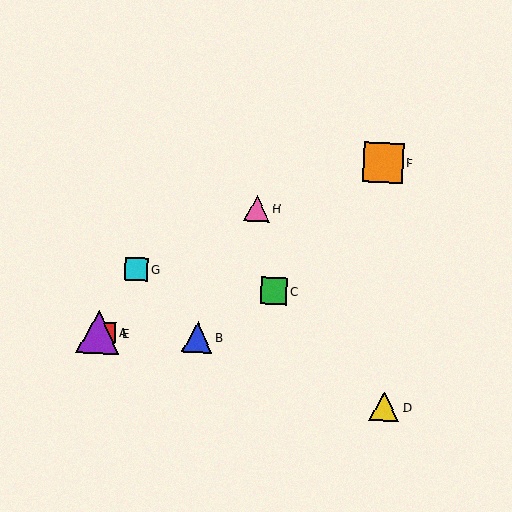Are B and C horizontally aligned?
No, B is at y≈337 and C is at y≈291.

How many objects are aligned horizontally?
3 objects (A, B, E) are aligned horizontally.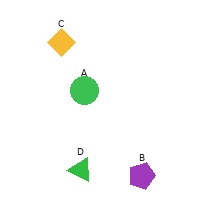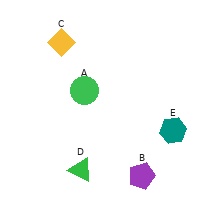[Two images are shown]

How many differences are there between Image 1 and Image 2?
There is 1 difference between the two images.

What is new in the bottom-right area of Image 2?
A teal hexagon (E) was added in the bottom-right area of Image 2.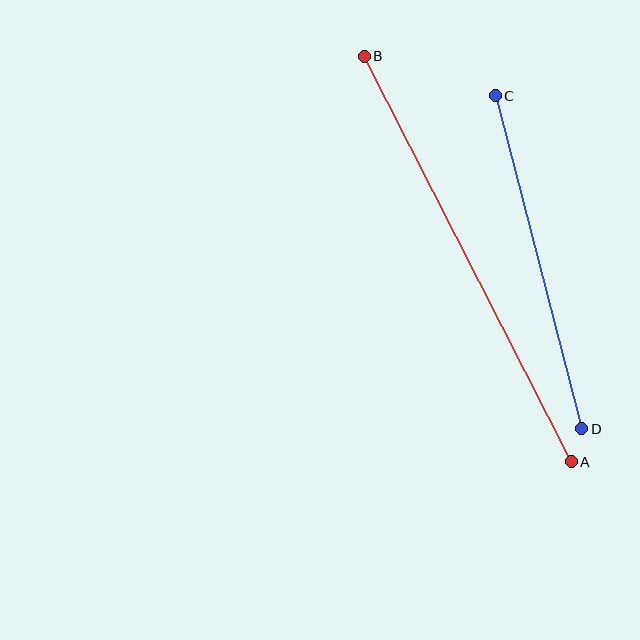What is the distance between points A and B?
The distance is approximately 455 pixels.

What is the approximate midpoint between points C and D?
The midpoint is at approximately (539, 262) pixels.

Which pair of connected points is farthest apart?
Points A and B are farthest apart.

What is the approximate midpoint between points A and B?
The midpoint is at approximately (468, 259) pixels.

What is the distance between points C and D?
The distance is approximately 344 pixels.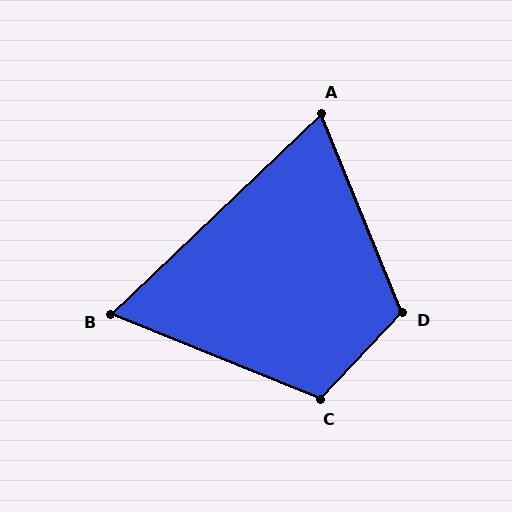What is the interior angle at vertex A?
Approximately 68 degrees (acute).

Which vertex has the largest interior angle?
D, at approximately 114 degrees.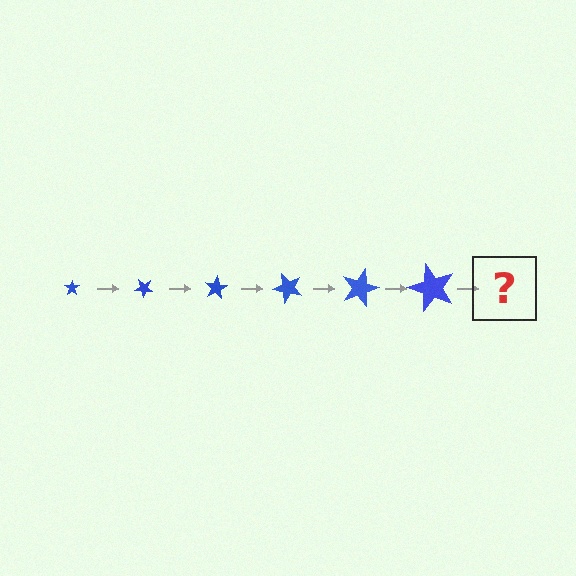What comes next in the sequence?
The next element should be a star, larger than the previous one and rotated 240 degrees from the start.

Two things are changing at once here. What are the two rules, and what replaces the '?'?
The two rules are that the star grows larger each step and it rotates 40 degrees each step. The '?' should be a star, larger than the previous one and rotated 240 degrees from the start.